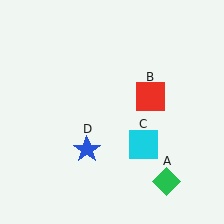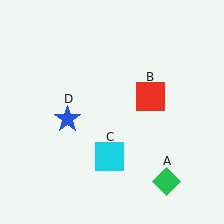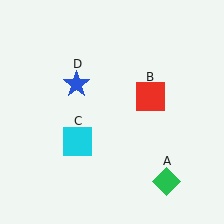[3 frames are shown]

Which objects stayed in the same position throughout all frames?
Green diamond (object A) and red square (object B) remained stationary.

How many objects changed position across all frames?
2 objects changed position: cyan square (object C), blue star (object D).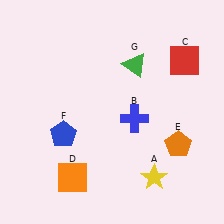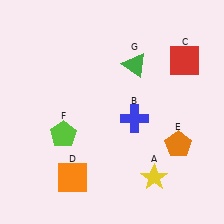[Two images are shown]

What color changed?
The pentagon (F) changed from blue in Image 1 to lime in Image 2.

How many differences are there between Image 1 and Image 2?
There is 1 difference between the two images.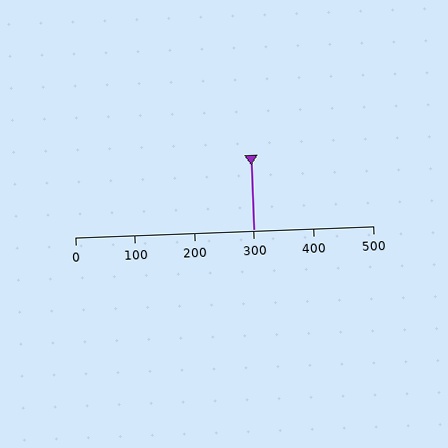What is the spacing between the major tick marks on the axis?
The major ticks are spaced 100 apart.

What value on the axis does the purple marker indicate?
The marker indicates approximately 300.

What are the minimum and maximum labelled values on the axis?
The axis runs from 0 to 500.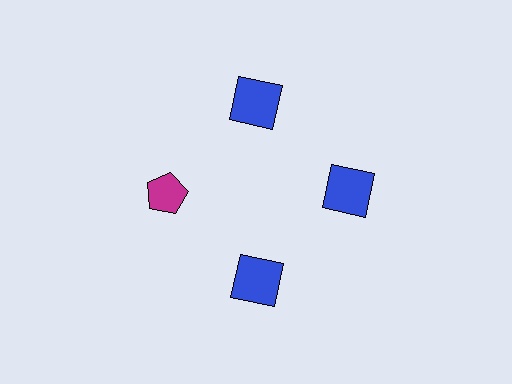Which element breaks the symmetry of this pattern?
The magenta pentagon at roughly the 9 o'clock position breaks the symmetry. All other shapes are blue squares.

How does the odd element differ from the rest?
It differs in both color (magenta instead of blue) and shape (pentagon instead of square).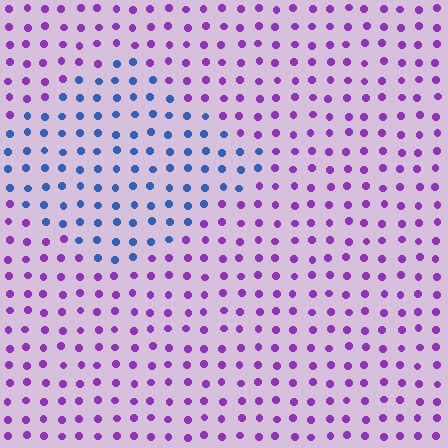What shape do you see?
I see a diamond.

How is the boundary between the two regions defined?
The boundary is defined purely by a slight shift in hue (about 63 degrees). Spacing, size, and orientation are identical on both sides.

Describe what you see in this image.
The image is filled with small purple elements in a uniform arrangement. A diamond-shaped region is visible where the elements are tinted to a slightly different hue, forming a subtle color boundary.